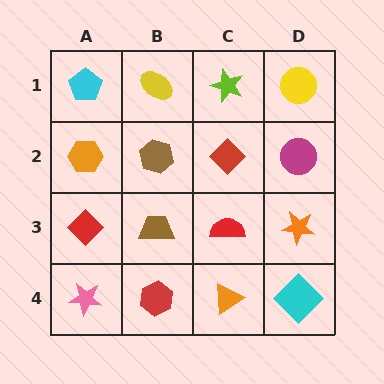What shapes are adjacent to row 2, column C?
A lime star (row 1, column C), a red semicircle (row 3, column C), a brown hexagon (row 2, column B), a magenta circle (row 2, column D).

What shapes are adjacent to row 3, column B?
A brown hexagon (row 2, column B), a red hexagon (row 4, column B), a red diamond (row 3, column A), a red semicircle (row 3, column C).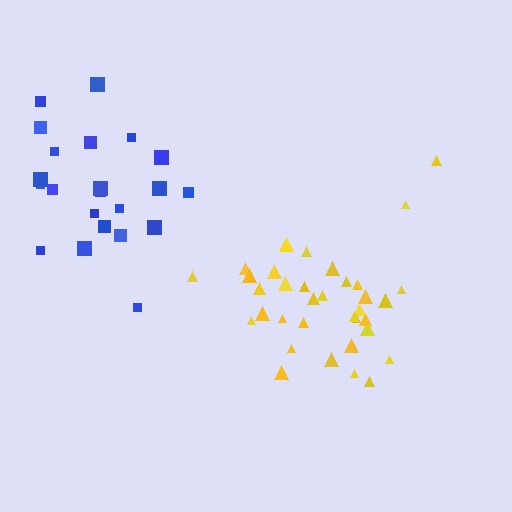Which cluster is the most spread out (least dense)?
Blue.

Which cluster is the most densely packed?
Yellow.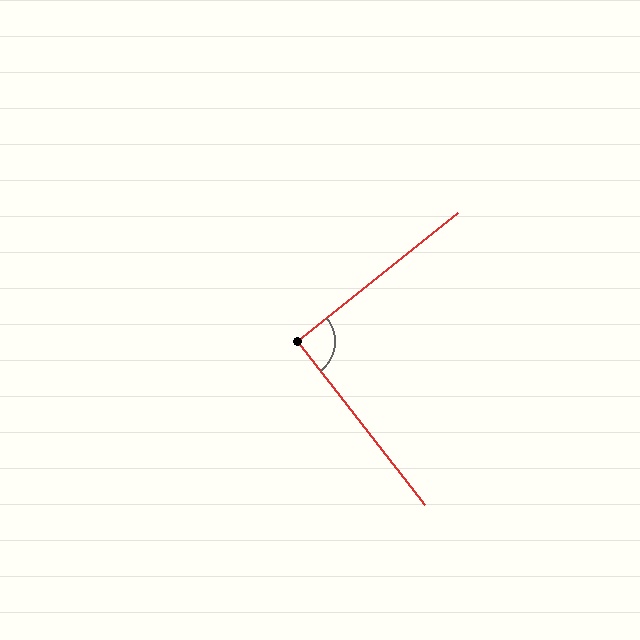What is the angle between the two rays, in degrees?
Approximately 91 degrees.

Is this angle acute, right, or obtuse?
It is approximately a right angle.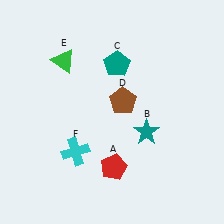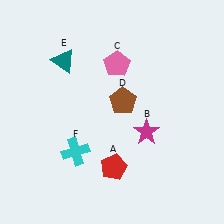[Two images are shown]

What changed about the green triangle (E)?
In Image 1, E is green. In Image 2, it changed to teal.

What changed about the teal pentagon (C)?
In Image 1, C is teal. In Image 2, it changed to pink.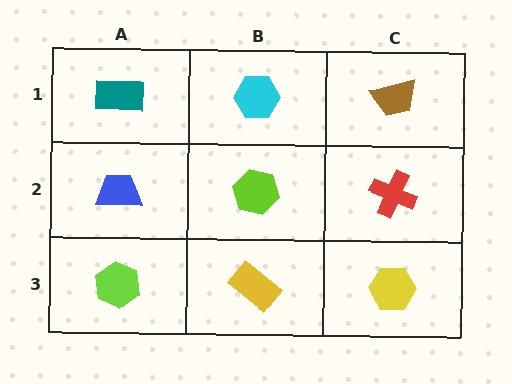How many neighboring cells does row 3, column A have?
2.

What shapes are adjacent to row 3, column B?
A lime hexagon (row 2, column B), a lime hexagon (row 3, column A), a yellow hexagon (row 3, column C).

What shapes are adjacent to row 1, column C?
A red cross (row 2, column C), a cyan hexagon (row 1, column B).